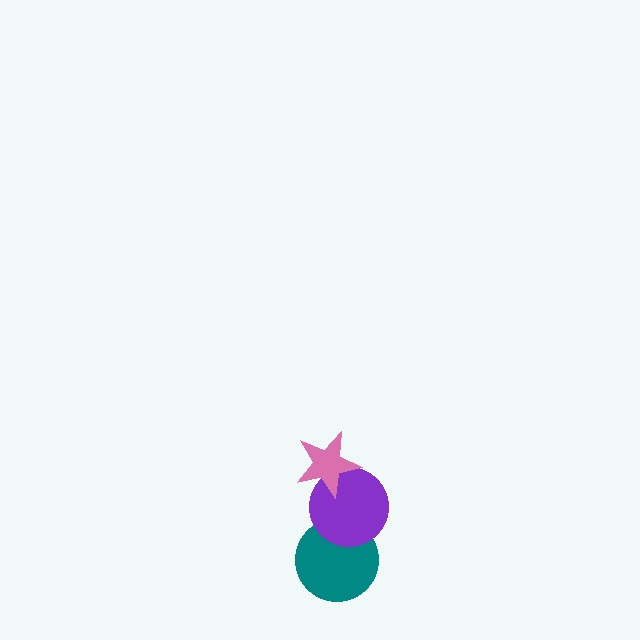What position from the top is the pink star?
The pink star is 1st from the top.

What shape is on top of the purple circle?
The pink star is on top of the purple circle.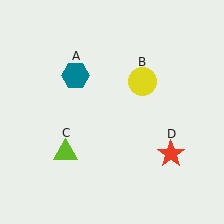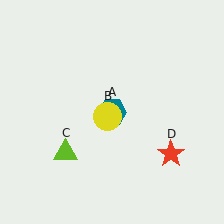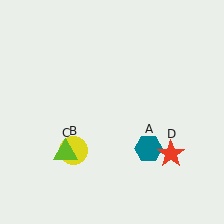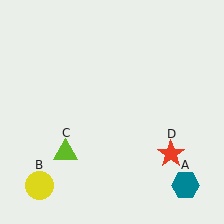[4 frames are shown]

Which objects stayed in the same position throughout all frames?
Lime triangle (object C) and red star (object D) remained stationary.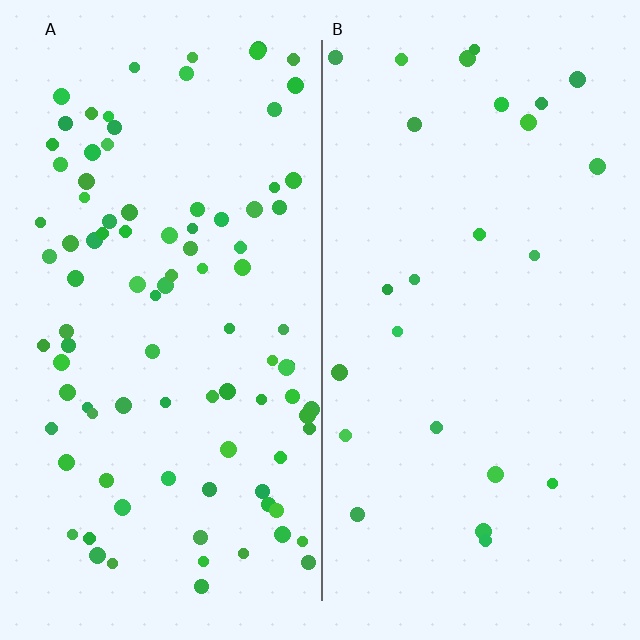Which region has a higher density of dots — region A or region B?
A (the left).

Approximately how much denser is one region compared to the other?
Approximately 3.8× — region A over region B.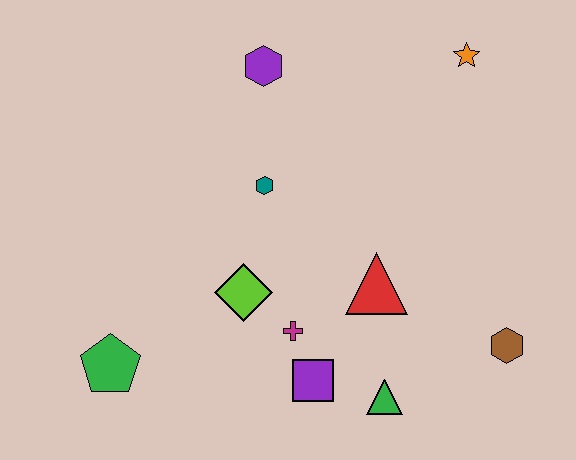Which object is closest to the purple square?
The magenta cross is closest to the purple square.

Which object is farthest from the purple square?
The orange star is farthest from the purple square.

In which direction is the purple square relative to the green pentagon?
The purple square is to the right of the green pentagon.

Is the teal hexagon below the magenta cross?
No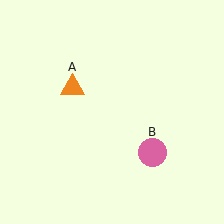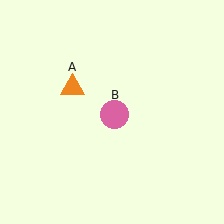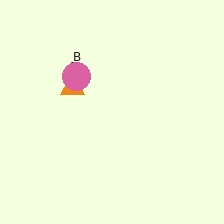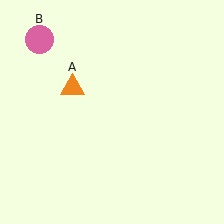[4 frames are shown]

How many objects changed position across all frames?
1 object changed position: pink circle (object B).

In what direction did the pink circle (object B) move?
The pink circle (object B) moved up and to the left.